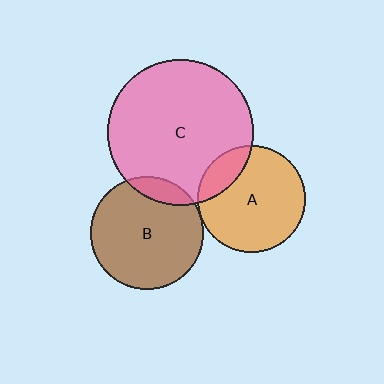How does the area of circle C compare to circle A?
Approximately 1.8 times.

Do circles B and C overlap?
Yes.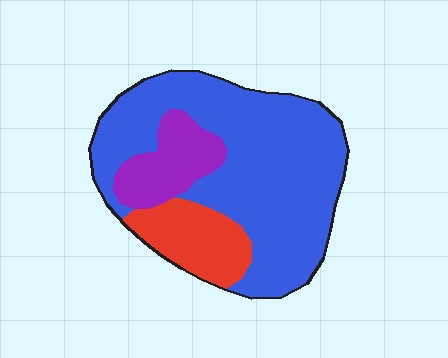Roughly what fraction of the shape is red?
Red covers 16% of the shape.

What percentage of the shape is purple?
Purple takes up about one sixth (1/6) of the shape.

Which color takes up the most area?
Blue, at roughly 70%.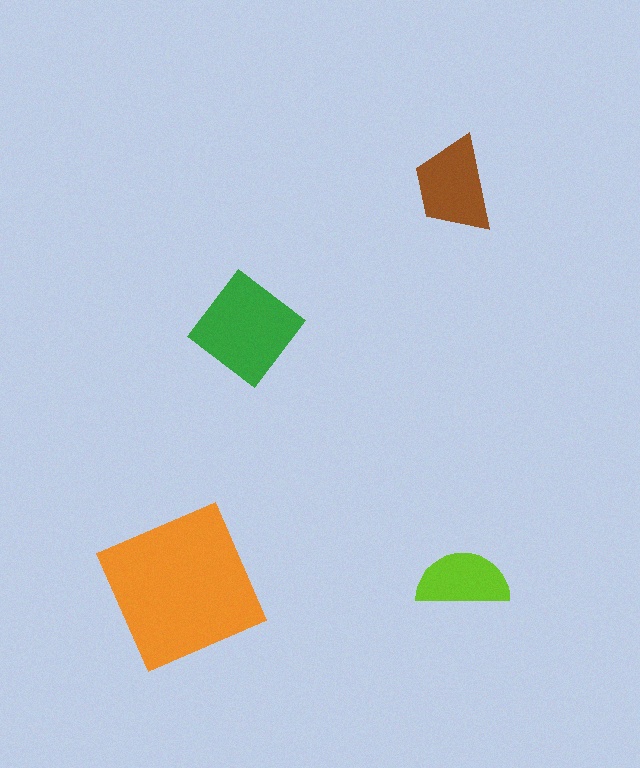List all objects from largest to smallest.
The orange square, the green diamond, the brown trapezoid, the lime semicircle.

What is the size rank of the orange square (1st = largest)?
1st.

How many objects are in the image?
There are 4 objects in the image.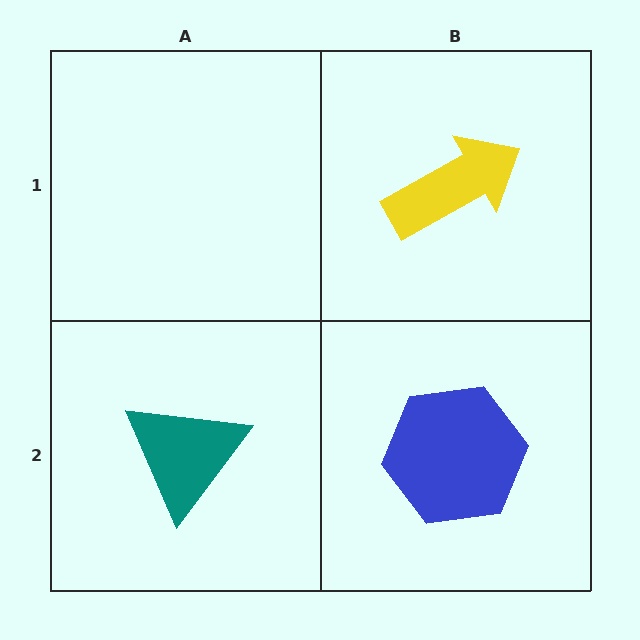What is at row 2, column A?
A teal triangle.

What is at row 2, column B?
A blue hexagon.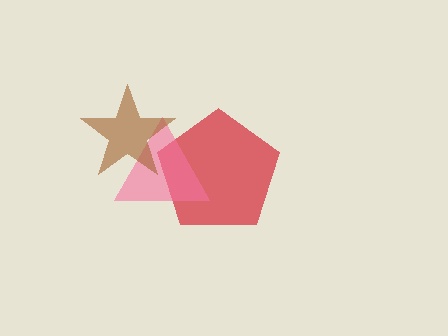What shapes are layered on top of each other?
The layered shapes are: a red pentagon, a pink triangle, a brown star.